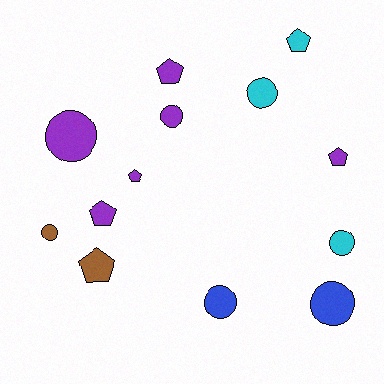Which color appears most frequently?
Purple, with 6 objects.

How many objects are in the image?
There are 13 objects.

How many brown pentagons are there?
There is 1 brown pentagon.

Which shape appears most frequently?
Circle, with 7 objects.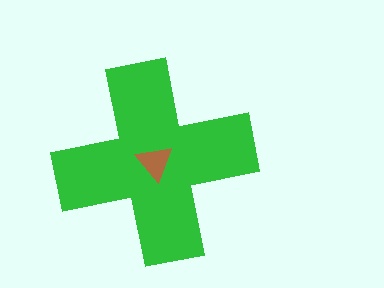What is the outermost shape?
The green cross.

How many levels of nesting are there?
2.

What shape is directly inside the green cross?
The brown triangle.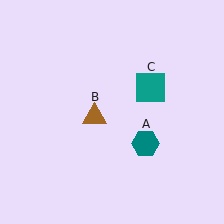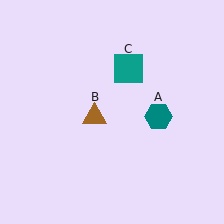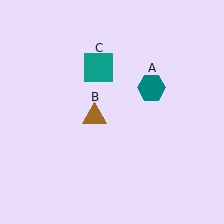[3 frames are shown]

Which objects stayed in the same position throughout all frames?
Brown triangle (object B) remained stationary.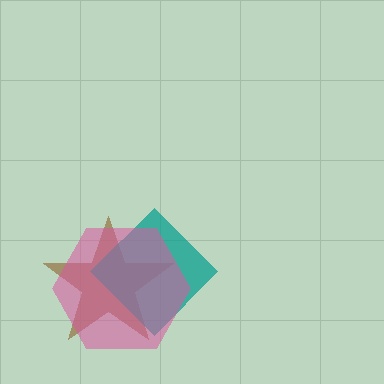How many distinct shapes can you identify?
There are 3 distinct shapes: a brown star, a teal diamond, a pink hexagon.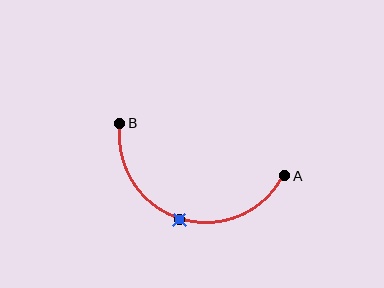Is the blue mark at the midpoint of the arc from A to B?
Yes. The blue mark lies on the arc at equal arc-length from both A and B — it is the arc midpoint.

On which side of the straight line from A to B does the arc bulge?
The arc bulges below the straight line connecting A and B.